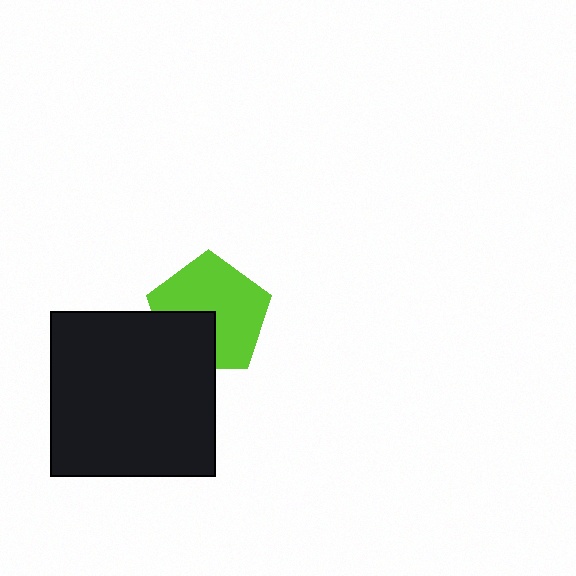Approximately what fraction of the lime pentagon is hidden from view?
Roughly 30% of the lime pentagon is hidden behind the black square.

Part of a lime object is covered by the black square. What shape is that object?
It is a pentagon.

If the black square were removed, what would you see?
You would see the complete lime pentagon.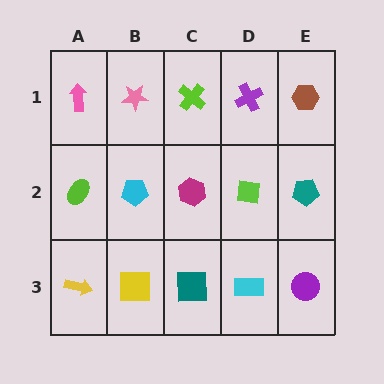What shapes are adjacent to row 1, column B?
A cyan pentagon (row 2, column B), a pink arrow (row 1, column A), a lime cross (row 1, column C).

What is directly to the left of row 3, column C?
A yellow square.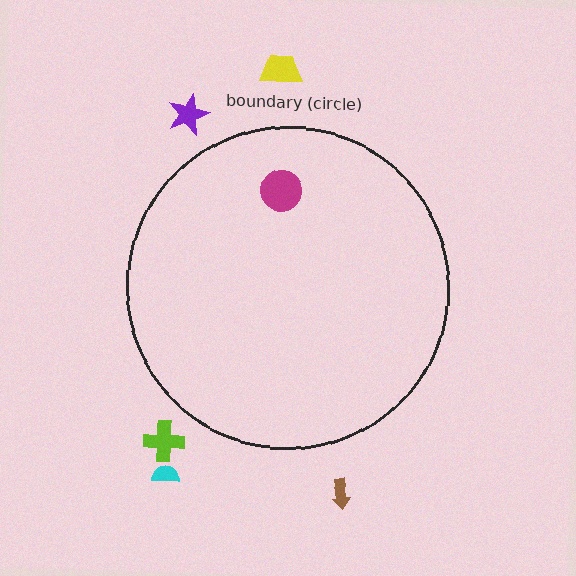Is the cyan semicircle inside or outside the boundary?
Outside.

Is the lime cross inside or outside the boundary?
Outside.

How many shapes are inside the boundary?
1 inside, 5 outside.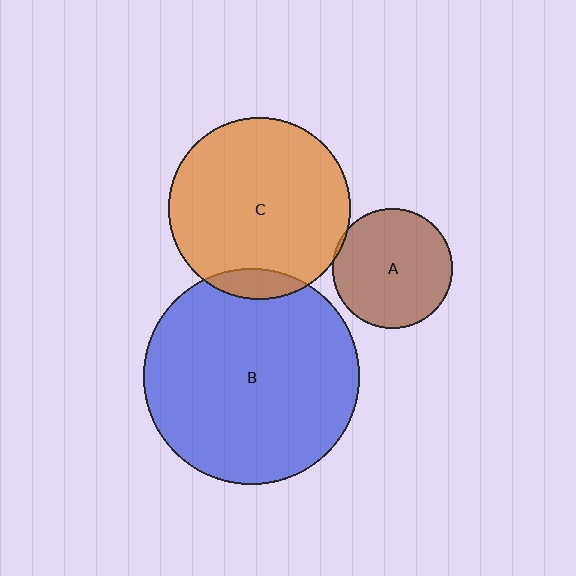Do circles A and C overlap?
Yes.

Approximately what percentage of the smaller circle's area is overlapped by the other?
Approximately 5%.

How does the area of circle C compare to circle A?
Approximately 2.3 times.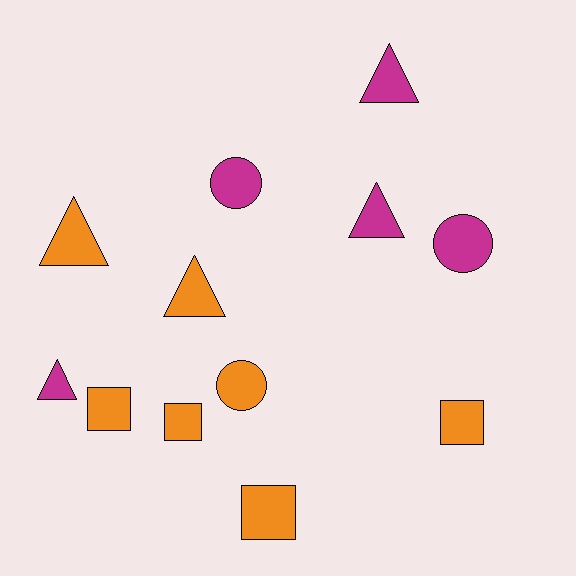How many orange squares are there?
There are 4 orange squares.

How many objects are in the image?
There are 12 objects.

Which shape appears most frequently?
Triangle, with 5 objects.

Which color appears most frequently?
Orange, with 7 objects.